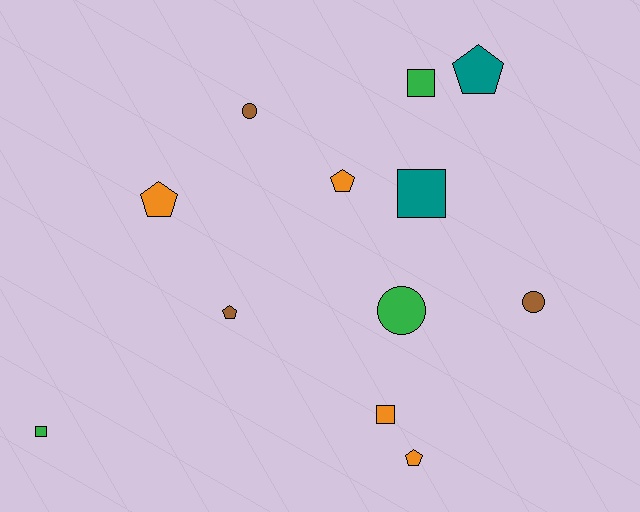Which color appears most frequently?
Orange, with 4 objects.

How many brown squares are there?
There are no brown squares.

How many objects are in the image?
There are 12 objects.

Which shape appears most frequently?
Pentagon, with 5 objects.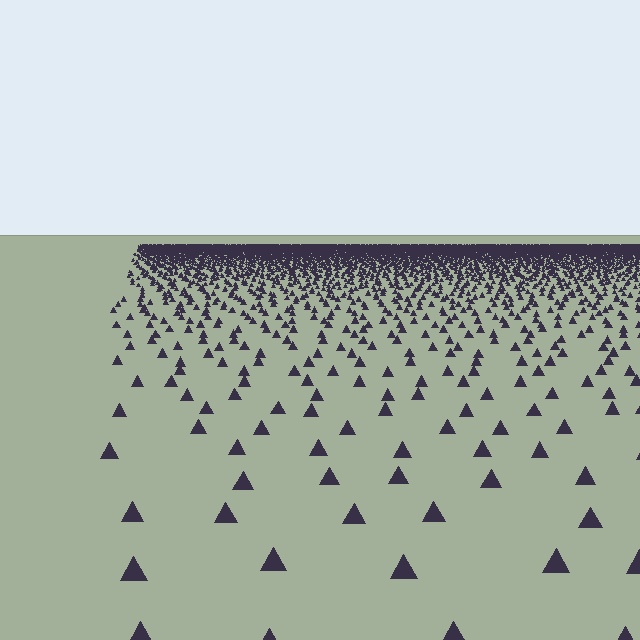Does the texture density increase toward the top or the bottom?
Density increases toward the top.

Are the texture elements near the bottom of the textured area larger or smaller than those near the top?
Larger. Near the bottom, elements are closer to the viewer and appear at a bigger on-screen size.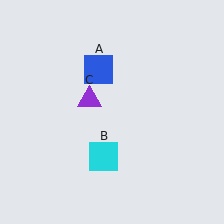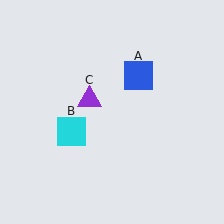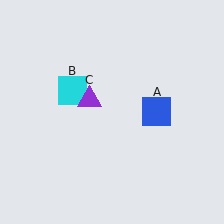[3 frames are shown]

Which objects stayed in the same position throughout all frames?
Purple triangle (object C) remained stationary.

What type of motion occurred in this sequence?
The blue square (object A), cyan square (object B) rotated clockwise around the center of the scene.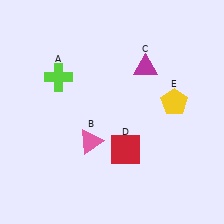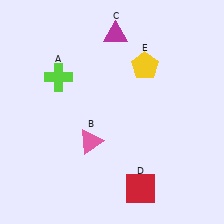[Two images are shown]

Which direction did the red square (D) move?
The red square (D) moved down.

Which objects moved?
The objects that moved are: the magenta triangle (C), the red square (D), the yellow pentagon (E).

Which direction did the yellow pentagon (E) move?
The yellow pentagon (E) moved up.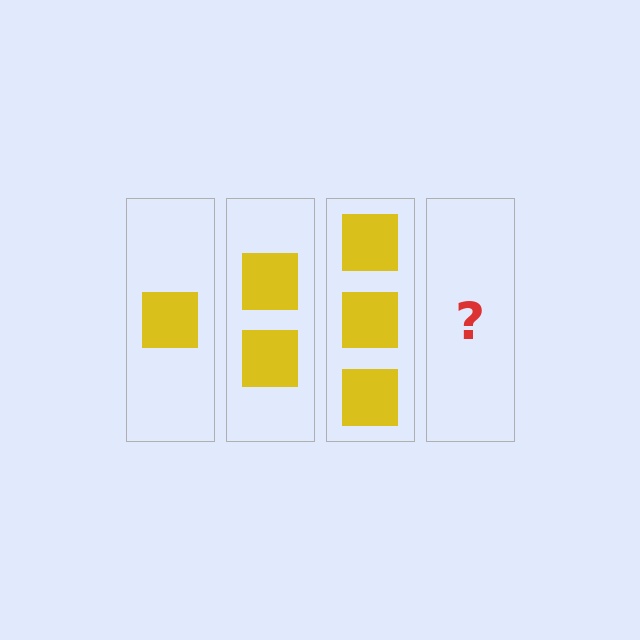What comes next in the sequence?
The next element should be 4 squares.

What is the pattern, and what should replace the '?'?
The pattern is that each step adds one more square. The '?' should be 4 squares.